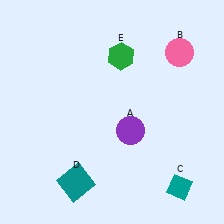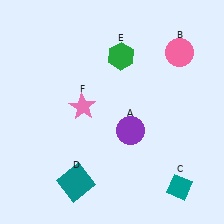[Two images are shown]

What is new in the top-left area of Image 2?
A pink star (F) was added in the top-left area of Image 2.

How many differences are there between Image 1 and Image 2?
There is 1 difference between the two images.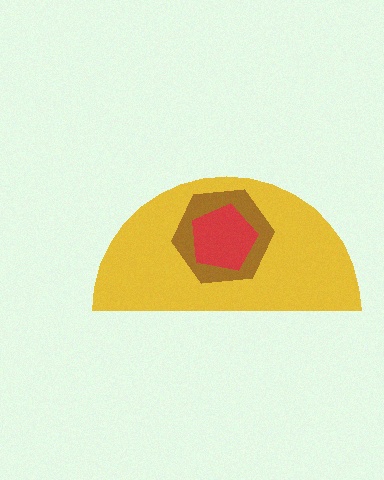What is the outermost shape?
The yellow semicircle.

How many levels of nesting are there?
3.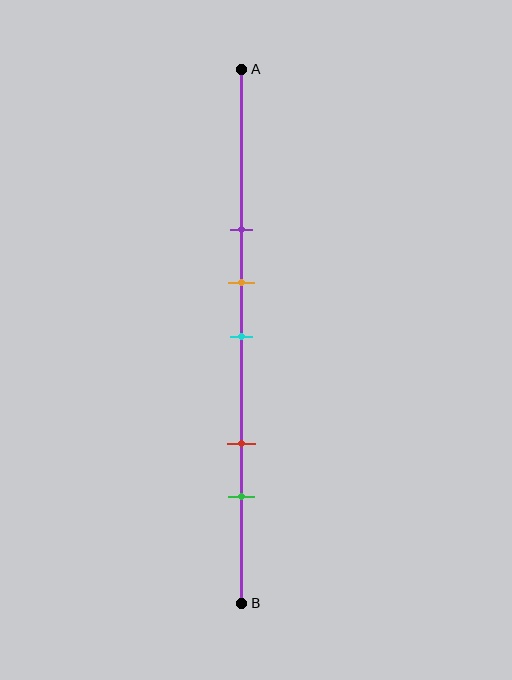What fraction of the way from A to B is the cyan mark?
The cyan mark is approximately 50% (0.5) of the way from A to B.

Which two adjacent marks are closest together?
The orange and cyan marks are the closest adjacent pair.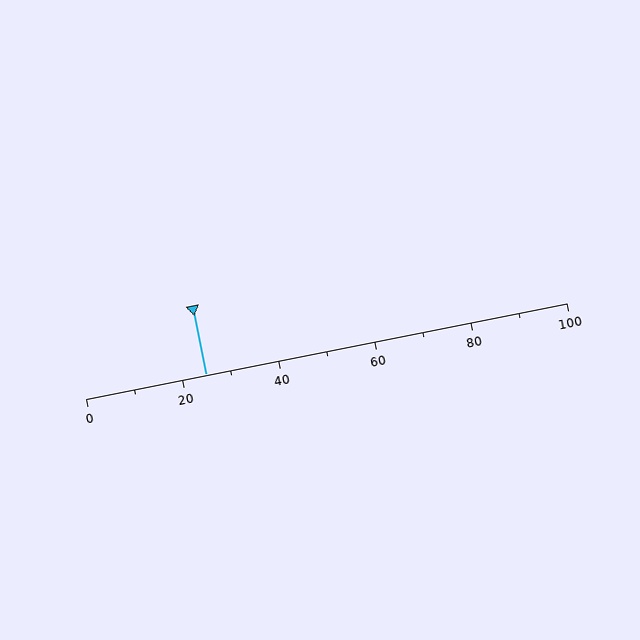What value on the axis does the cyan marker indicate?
The marker indicates approximately 25.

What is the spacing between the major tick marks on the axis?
The major ticks are spaced 20 apart.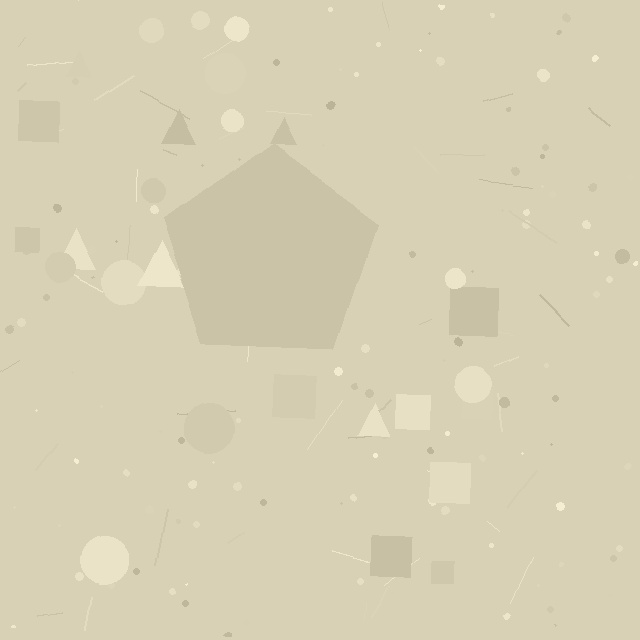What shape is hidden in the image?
A pentagon is hidden in the image.